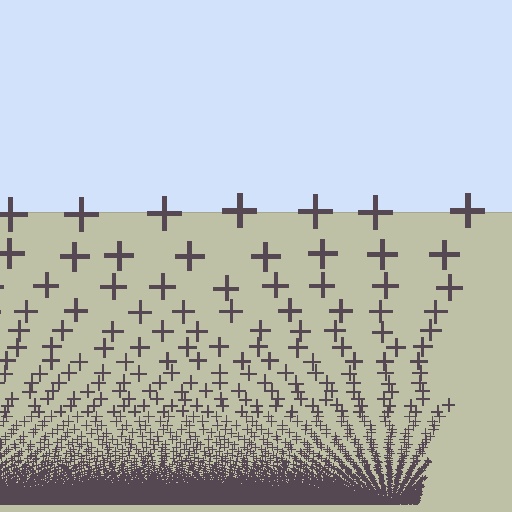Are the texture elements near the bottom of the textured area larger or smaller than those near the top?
Smaller. The gradient is inverted — elements near the bottom are smaller and denser.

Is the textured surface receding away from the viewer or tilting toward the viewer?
The surface appears to tilt toward the viewer. Texture elements get larger and sparser toward the top.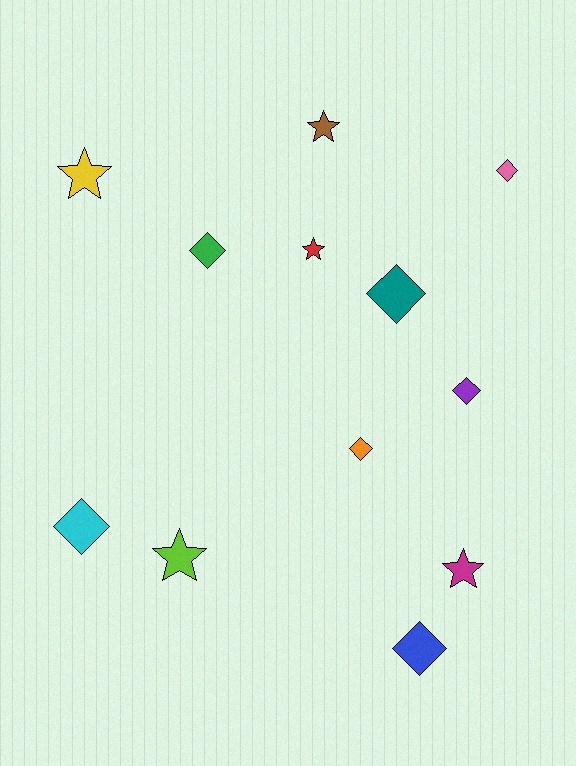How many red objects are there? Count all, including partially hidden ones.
There is 1 red object.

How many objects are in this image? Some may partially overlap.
There are 12 objects.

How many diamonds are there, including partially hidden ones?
There are 7 diamonds.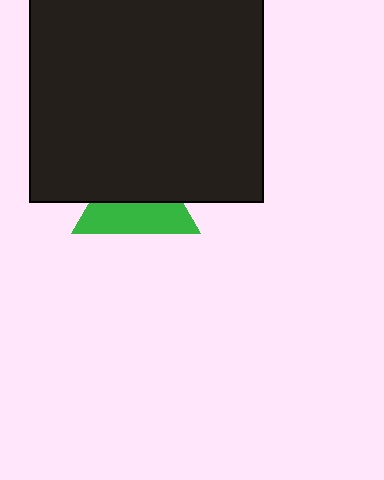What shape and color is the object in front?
The object in front is a black rectangle.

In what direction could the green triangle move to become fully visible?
The green triangle could move down. That would shift it out from behind the black rectangle entirely.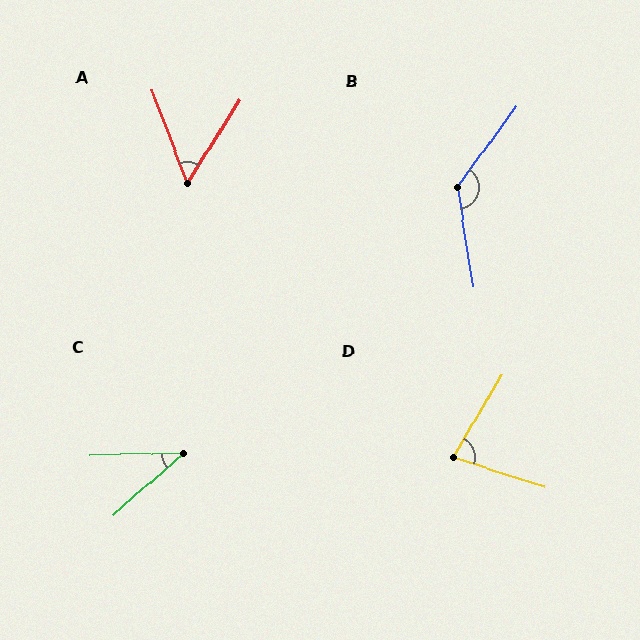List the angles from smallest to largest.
C (40°), A (53°), D (77°), B (135°).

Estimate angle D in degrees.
Approximately 77 degrees.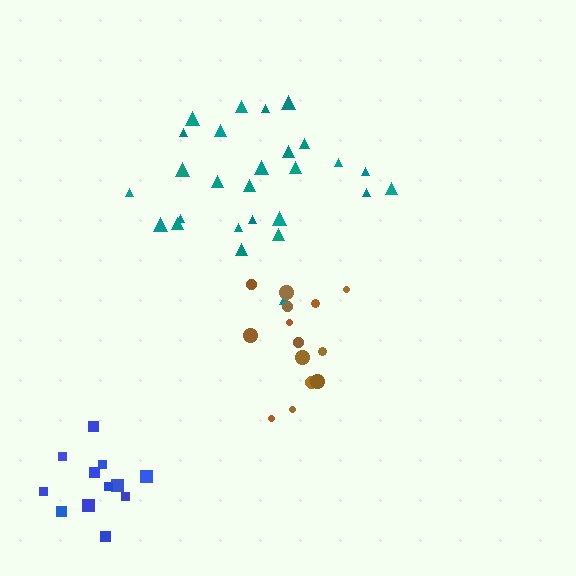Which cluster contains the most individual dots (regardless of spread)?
Teal (27).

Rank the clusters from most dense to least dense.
blue, brown, teal.